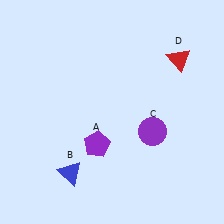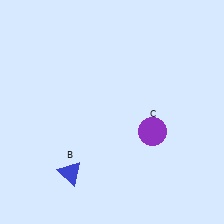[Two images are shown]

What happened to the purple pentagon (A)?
The purple pentagon (A) was removed in Image 2. It was in the bottom-left area of Image 1.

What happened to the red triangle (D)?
The red triangle (D) was removed in Image 2. It was in the top-right area of Image 1.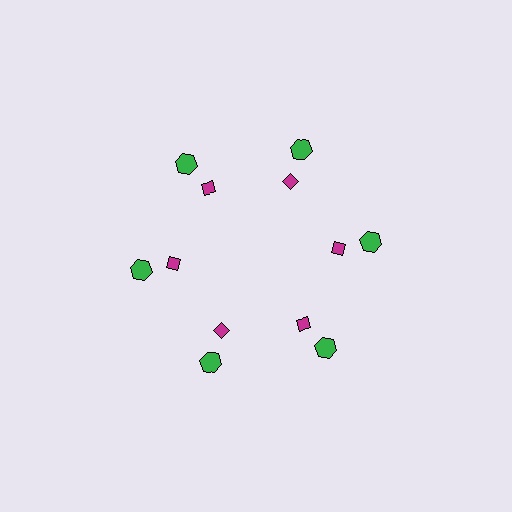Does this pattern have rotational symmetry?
Yes, this pattern has 6-fold rotational symmetry. It looks the same after rotating 60 degrees around the center.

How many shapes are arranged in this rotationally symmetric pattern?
There are 12 shapes, arranged in 6 groups of 2.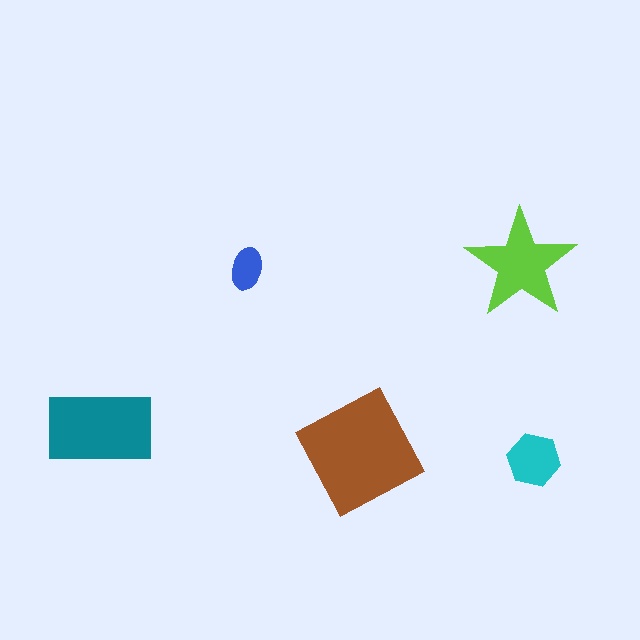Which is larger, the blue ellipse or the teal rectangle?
The teal rectangle.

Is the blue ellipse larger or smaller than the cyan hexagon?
Smaller.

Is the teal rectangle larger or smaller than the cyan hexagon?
Larger.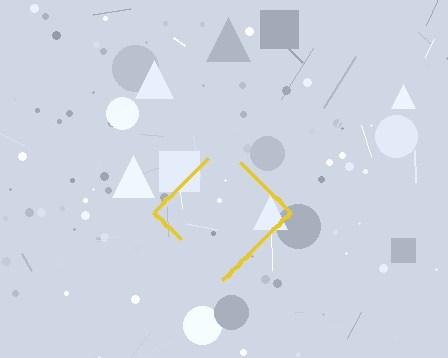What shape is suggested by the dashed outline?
The dashed outline suggests a diamond.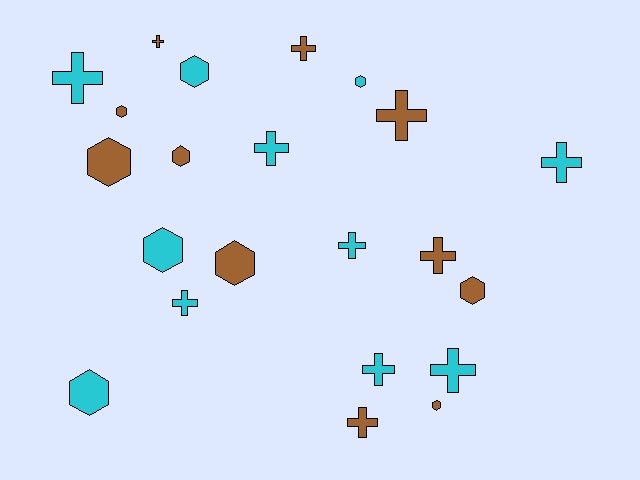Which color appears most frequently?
Cyan, with 11 objects.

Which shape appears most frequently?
Cross, with 12 objects.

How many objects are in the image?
There are 22 objects.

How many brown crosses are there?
There are 5 brown crosses.